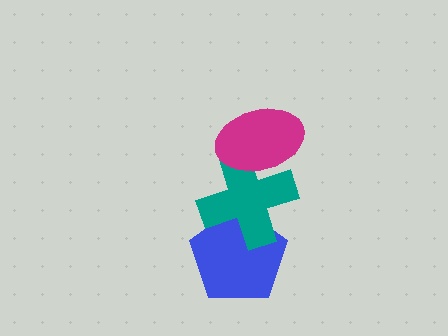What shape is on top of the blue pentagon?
The teal cross is on top of the blue pentagon.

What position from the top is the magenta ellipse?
The magenta ellipse is 1st from the top.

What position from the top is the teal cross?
The teal cross is 2nd from the top.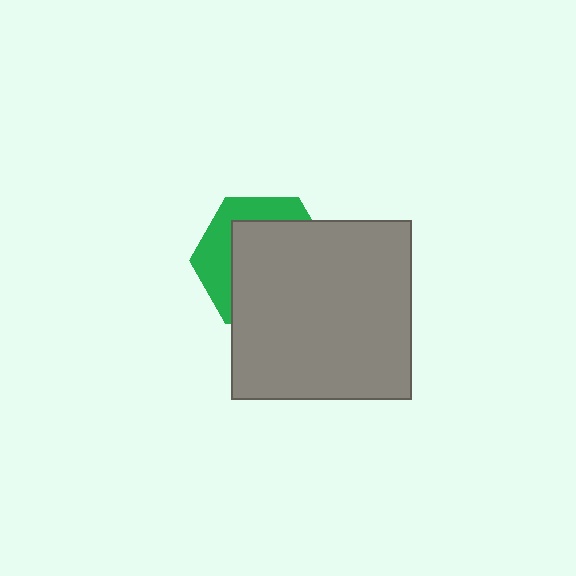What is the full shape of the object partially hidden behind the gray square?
The partially hidden object is a green hexagon.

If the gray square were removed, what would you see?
You would see the complete green hexagon.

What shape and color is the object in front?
The object in front is a gray square.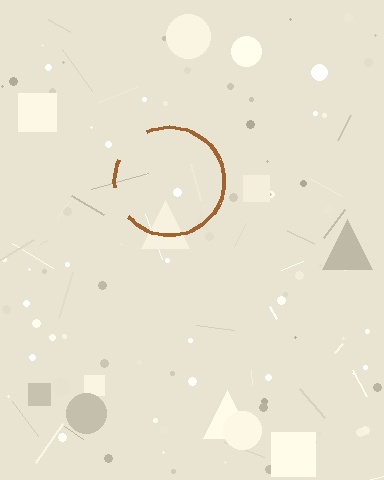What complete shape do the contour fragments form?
The contour fragments form a circle.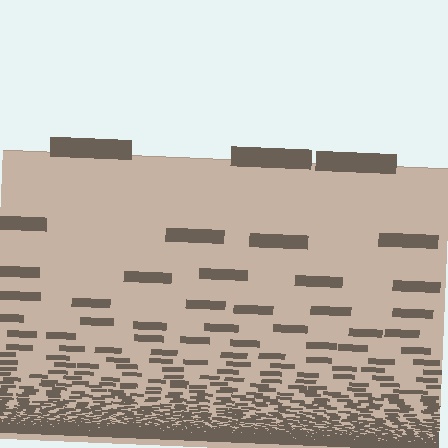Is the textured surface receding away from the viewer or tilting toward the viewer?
The surface appears to tilt toward the viewer. Texture elements get larger and sparser toward the top.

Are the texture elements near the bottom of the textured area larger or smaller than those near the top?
Smaller. The gradient is inverted — elements near the bottom are smaller and denser.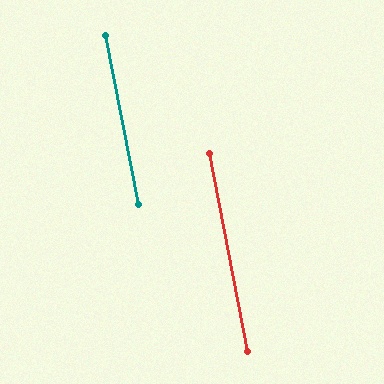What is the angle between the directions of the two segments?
Approximately 0 degrees.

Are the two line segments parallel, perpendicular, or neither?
Parallel — their directions differ by only 0.1°.